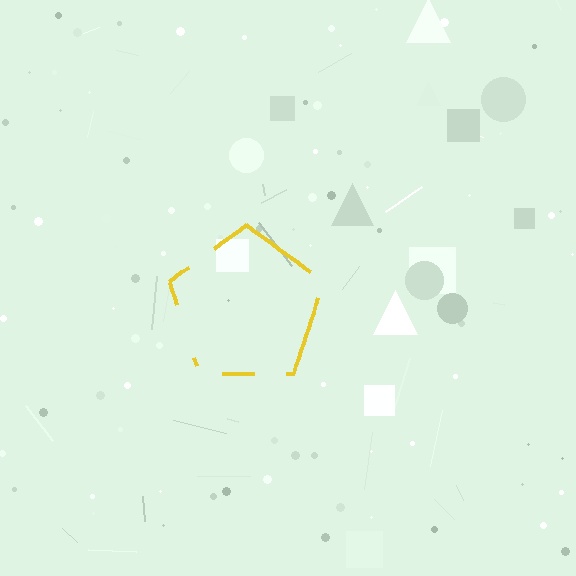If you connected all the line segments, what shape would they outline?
They would outline a pentagon.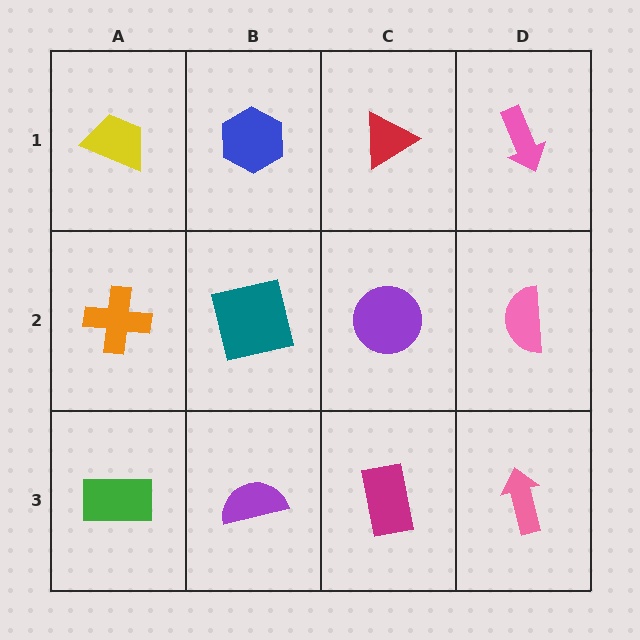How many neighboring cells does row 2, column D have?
3.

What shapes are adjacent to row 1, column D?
A pink semicircle (row 2, column D), a red triangle (row 1, column C).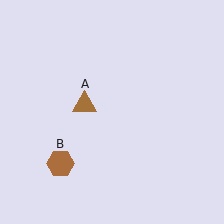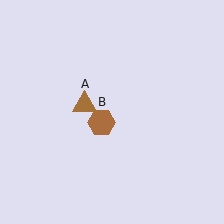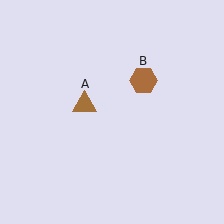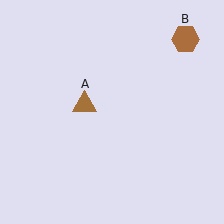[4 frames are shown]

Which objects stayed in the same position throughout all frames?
Brown triangle (object A) remained stationary.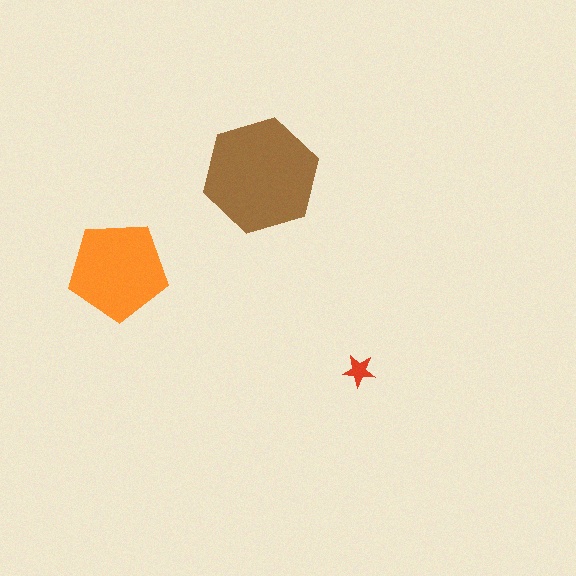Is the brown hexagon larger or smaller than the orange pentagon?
Larger.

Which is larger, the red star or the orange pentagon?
The orange pentagon.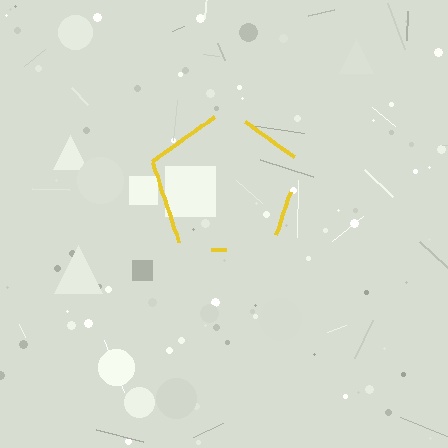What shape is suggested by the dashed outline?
The dashed outline suggests a pentagon.